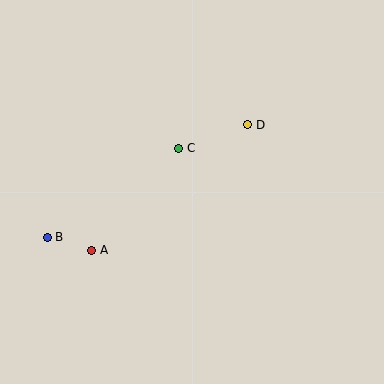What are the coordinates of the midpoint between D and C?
The midpoint between D and C is at (213, 136).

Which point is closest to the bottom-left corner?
Point B is closest to the bottom-left corner.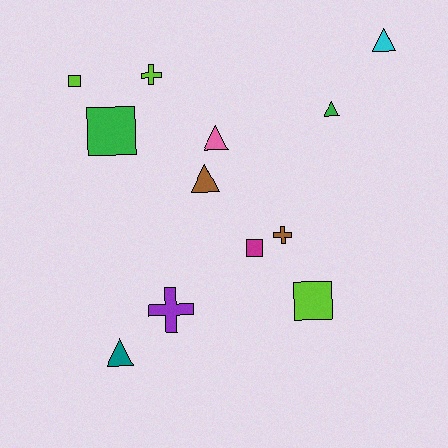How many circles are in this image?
There are no circles.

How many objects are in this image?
There are 12 objects.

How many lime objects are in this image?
There are 3 lime objects.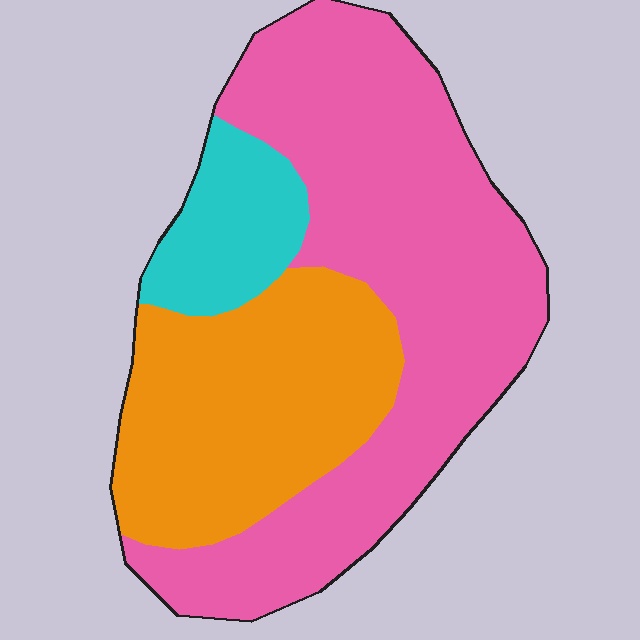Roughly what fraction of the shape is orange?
Orange covers 32% of the shape.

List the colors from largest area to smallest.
From largest to smallest: pink, orange, cyan.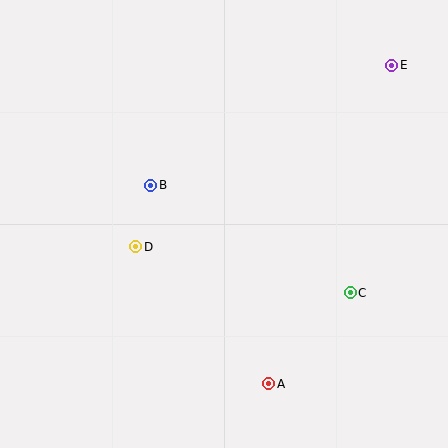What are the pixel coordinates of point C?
Point C is at (350, 293).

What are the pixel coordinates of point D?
Point D is at (136, 247).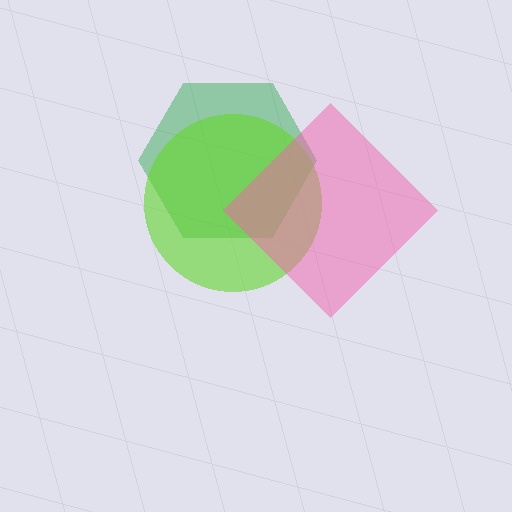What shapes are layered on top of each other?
The layered shapes are: a green hexagon, a lime circle, a pink diamond.